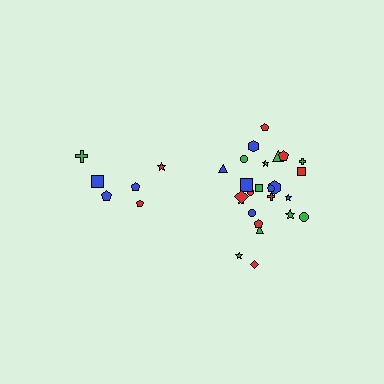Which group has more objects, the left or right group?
The right group.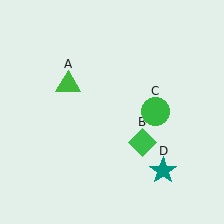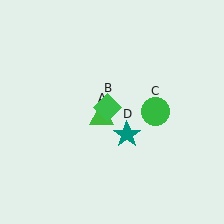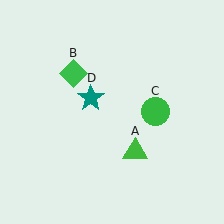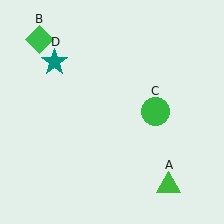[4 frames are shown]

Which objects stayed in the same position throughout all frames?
Green circle (object C) remained stationary.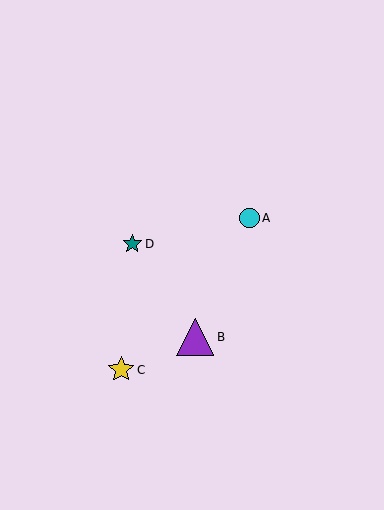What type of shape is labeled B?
Shape B is a purple triangle.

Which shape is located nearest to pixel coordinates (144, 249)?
The teal star (labeled D) at (132, 244) is nearest to that location.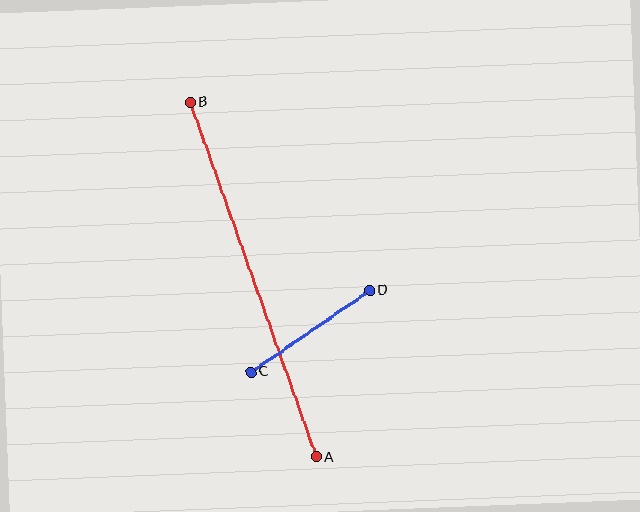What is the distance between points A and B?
The distance is approximately 377 pixels.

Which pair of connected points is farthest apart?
Points A and B are farthest apart.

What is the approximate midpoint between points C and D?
The midpoint is at approximately (310, 331) pixels.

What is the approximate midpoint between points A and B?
The midpoint is at approximately (253, 280) pixels.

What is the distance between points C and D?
The distance is approximately 144 pixels.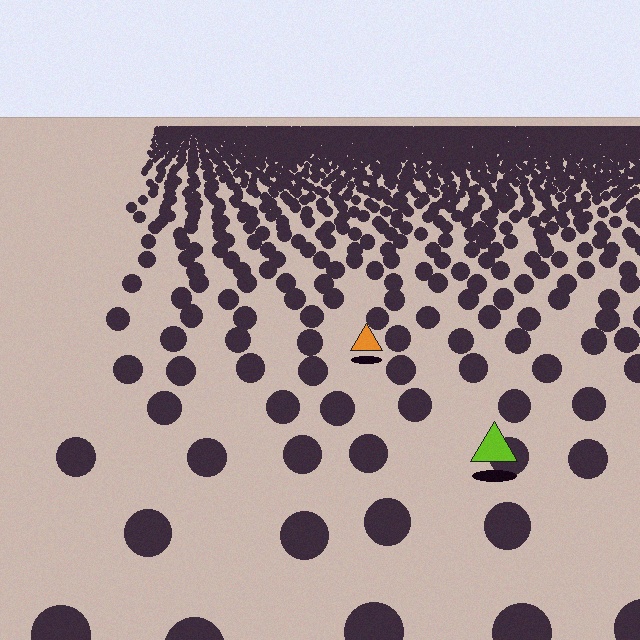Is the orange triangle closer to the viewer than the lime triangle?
No. The lime triangle is closer — you can tell from the texture gradient: the ground texture is coarser near it.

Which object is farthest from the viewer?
The orange triangle is farthest from the viewer. It appears smaller and the ground texture around it is denser.